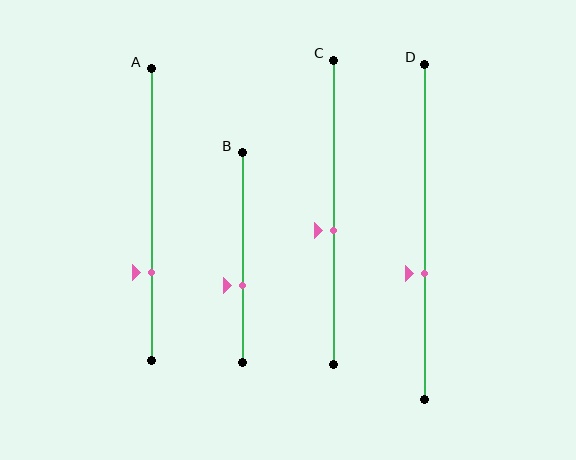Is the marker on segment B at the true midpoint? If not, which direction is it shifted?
No, the marker on segment B is shifted downward by about 13% of the segment length.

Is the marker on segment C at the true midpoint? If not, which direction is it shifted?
No, the marker on segment C is shifted downward by about 6% of the segment length.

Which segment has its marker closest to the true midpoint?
Segment C has its marker closest to the true midpoint.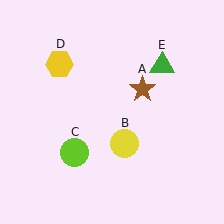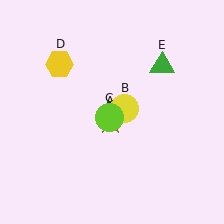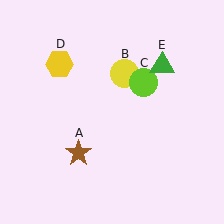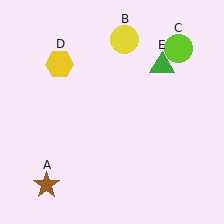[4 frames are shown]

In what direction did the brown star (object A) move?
The brown star (object A) moved down and to the left.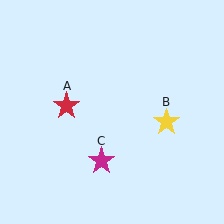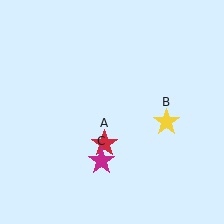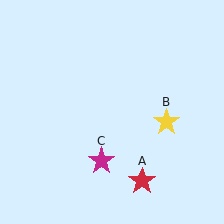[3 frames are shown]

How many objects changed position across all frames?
1 object changed position: red star (object A).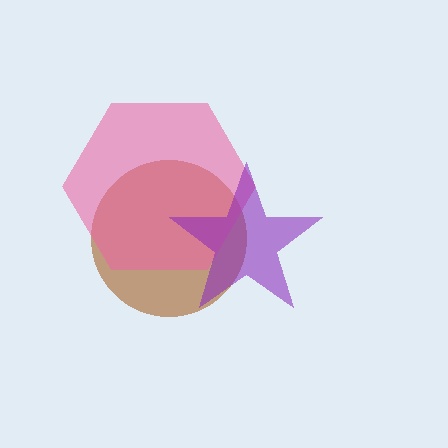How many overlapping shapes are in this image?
There are 3 overlapping shapes in the image.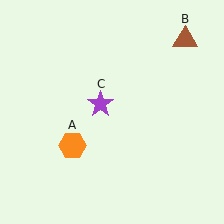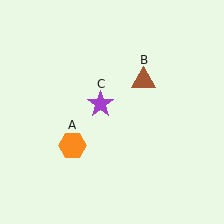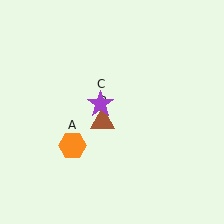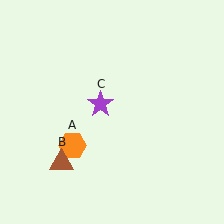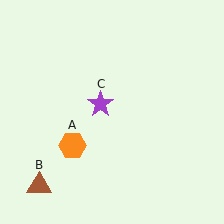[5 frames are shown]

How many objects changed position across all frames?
1 object changed position: brown triangle (object B).